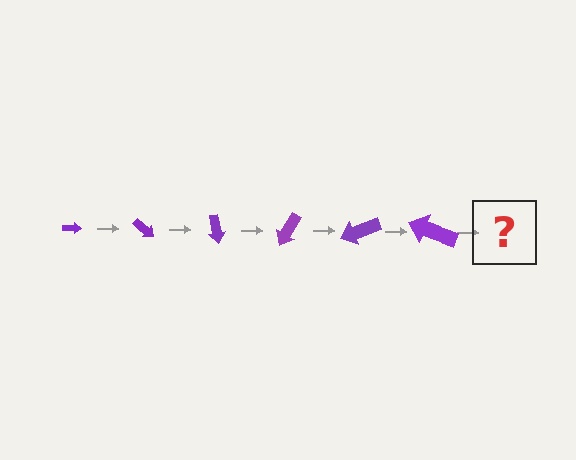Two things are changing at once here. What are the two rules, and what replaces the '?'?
The two rules are that the arrow grows larger each step and it rotates 40 degrees each step. The '?' should be an arrow, larger than the previous one and rotated 240 degrees from the start.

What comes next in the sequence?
The next element should be an arrow, larger than the previous one and rotated 240 degrees from the start.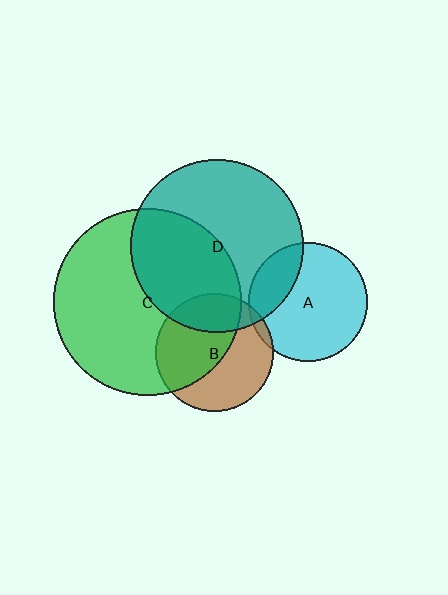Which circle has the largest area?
Circle C (green).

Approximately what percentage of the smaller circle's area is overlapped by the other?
Approximately 5%.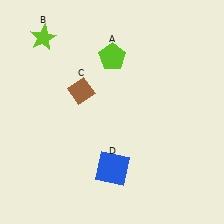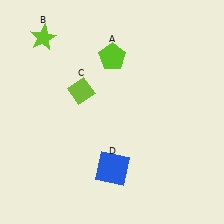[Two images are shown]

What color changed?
The diamond (C) changed from brown in Image 1 to lime in Image 2.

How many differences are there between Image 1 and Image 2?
There is 1 difference between the two images.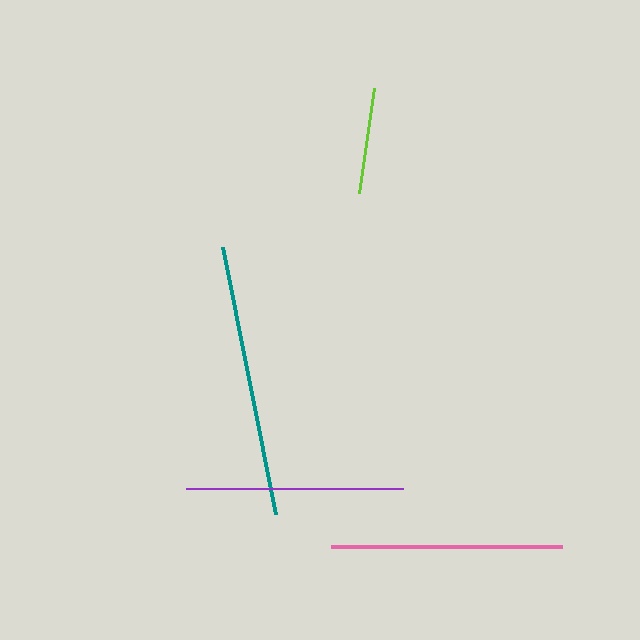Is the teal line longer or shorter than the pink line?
The teal line is longer than the pink line.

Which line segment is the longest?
The teal line is the longest at approximately 272 pixels.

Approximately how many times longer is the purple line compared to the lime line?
The purple line is approximately 2.0 times the length of the lime line.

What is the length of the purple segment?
The purple segment is approximately 217 pixels long.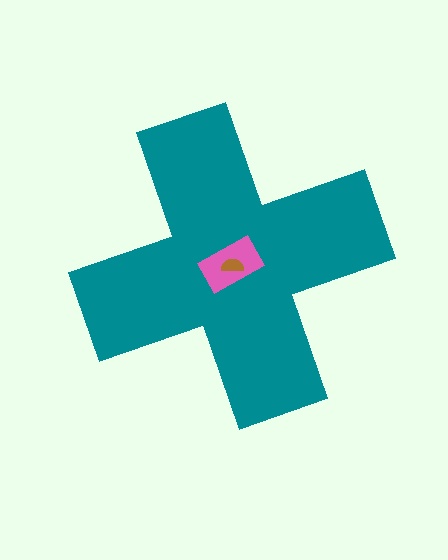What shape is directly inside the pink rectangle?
The brown semicircle.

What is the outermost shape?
The teal cross.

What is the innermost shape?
The brown semicircle.